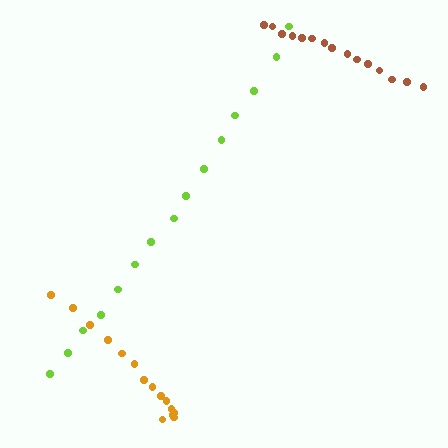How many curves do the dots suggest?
There are 3 distinct paths.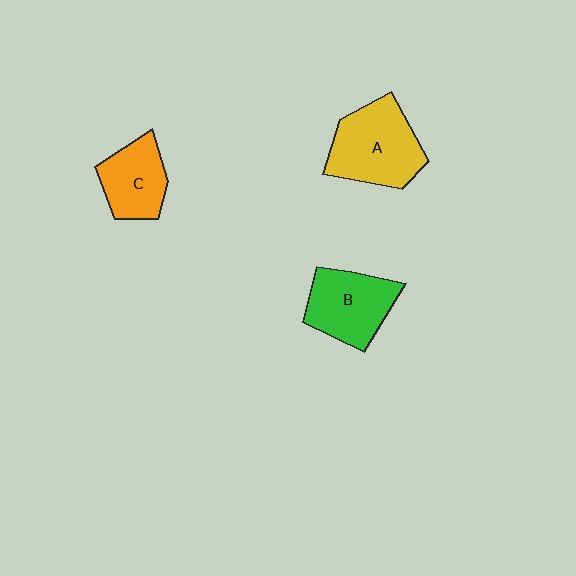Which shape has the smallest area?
Shape C (orange).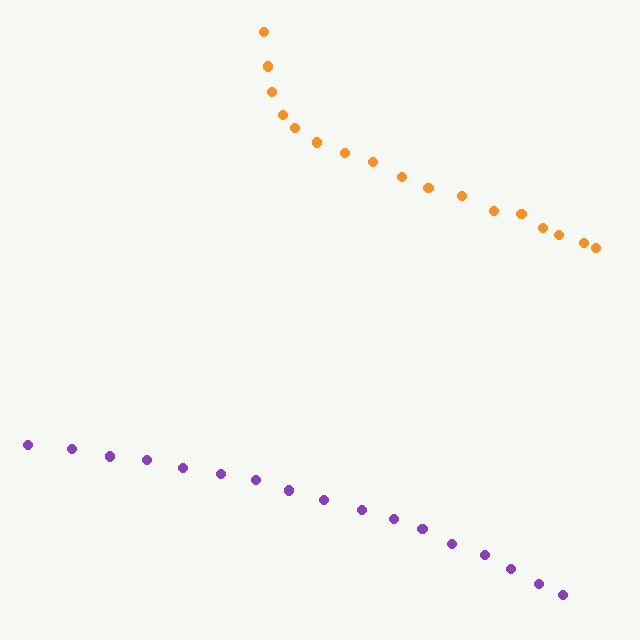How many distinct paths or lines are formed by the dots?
There are 2 distinct paths.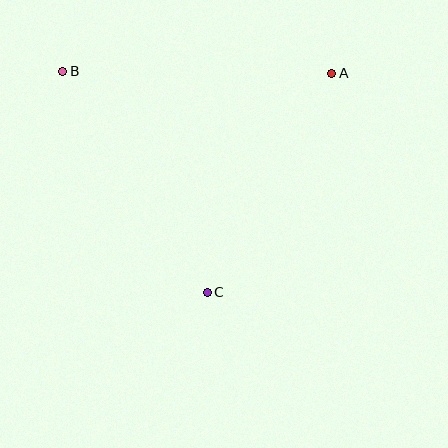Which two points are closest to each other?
Points A and C are closest to each other.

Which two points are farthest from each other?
Points A and B are farthest from each other.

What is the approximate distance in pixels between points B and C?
The distance between B and C is approximately 265 pixels.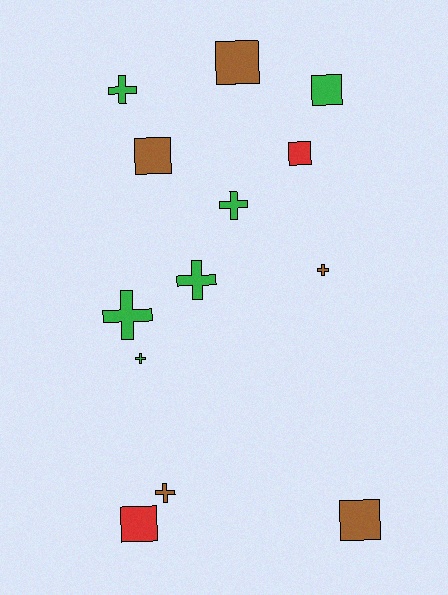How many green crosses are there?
There are 5 green crosses.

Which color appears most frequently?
Green, with 6 objects.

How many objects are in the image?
There are 13 objects.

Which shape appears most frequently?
Cross, with 7 objects.